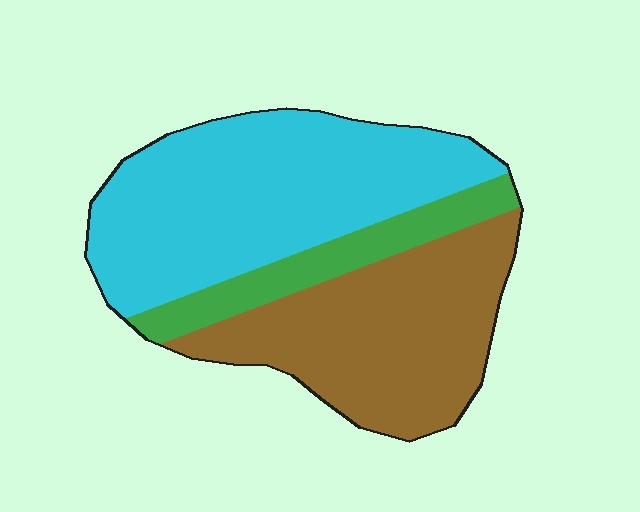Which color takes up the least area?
Green, at roughly 15%.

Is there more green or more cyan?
Cyan.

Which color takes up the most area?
Cyan, at roughly 50%.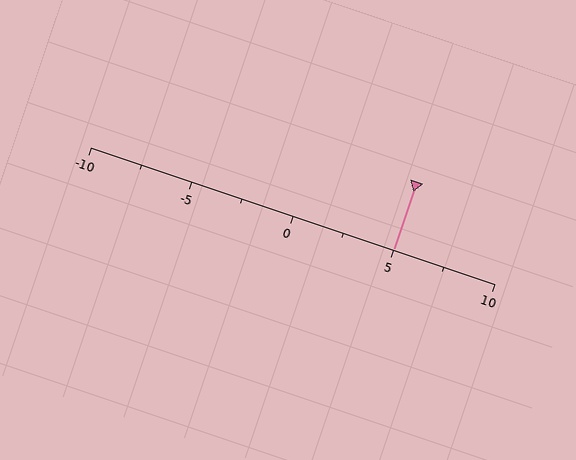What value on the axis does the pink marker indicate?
The marker indicates approximately 5.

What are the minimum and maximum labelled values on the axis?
The axis runs from -10 to 10.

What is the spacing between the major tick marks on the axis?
The major ticks are spaced 5 apart.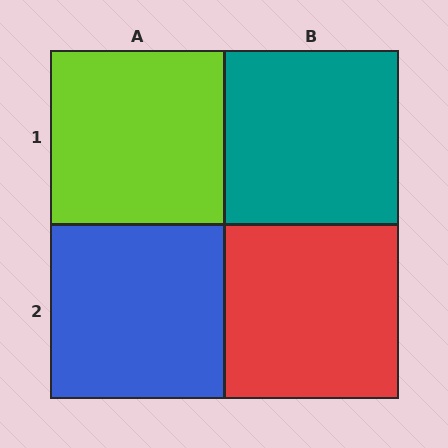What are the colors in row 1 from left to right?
Lime, teal.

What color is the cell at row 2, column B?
Red.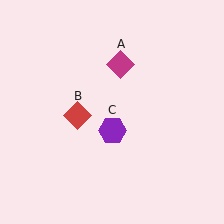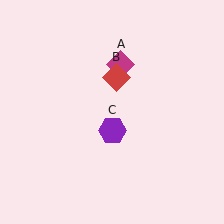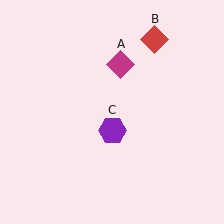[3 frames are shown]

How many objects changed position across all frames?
1 object changed position: red diamond (object B).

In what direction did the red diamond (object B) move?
The red diamond (object B) moved up and to the right.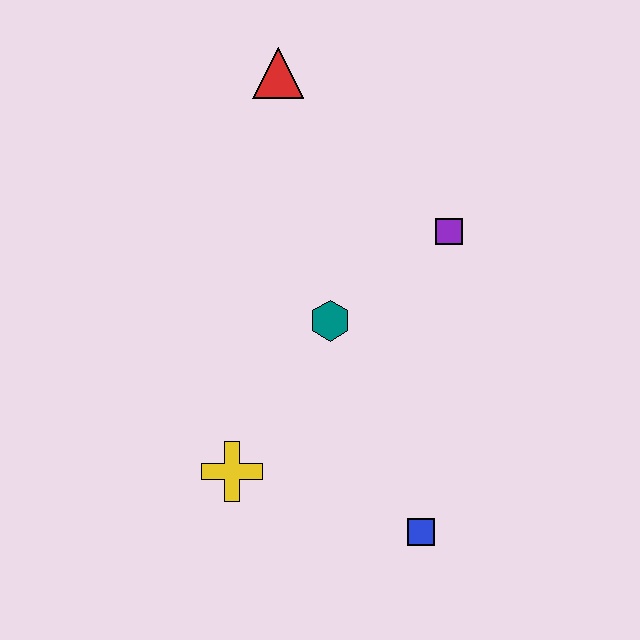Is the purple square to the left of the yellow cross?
No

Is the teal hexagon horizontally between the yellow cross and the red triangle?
No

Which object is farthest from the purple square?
The yellow cross is farthest from the purple square.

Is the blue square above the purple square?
No